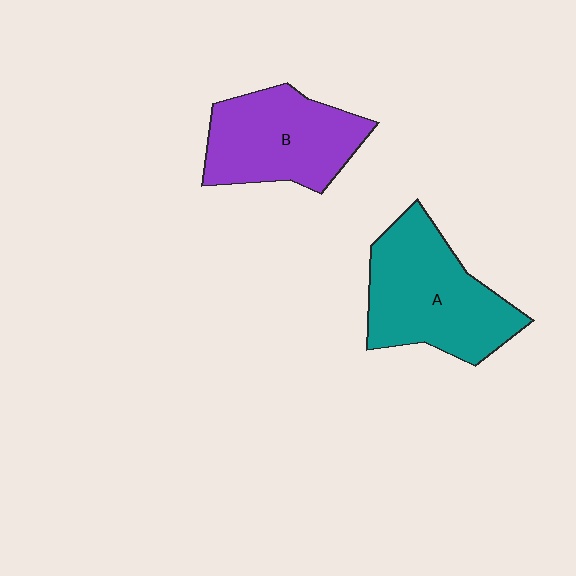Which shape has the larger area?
Shape A (teal).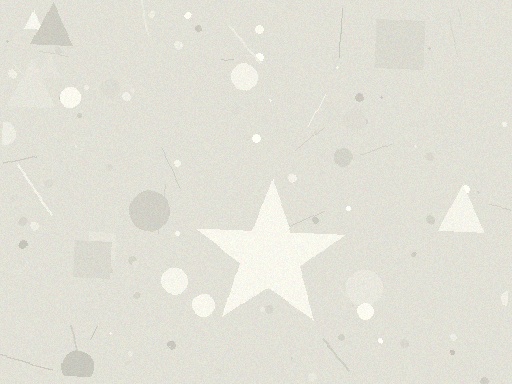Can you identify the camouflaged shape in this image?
The camouflaged shape is a star.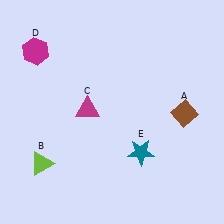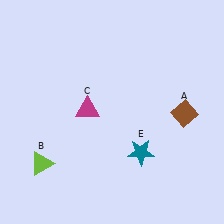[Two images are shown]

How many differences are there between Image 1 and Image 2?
There is 1 difference between the two images.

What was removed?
The magenta hexagon (D) was removed in Image 2.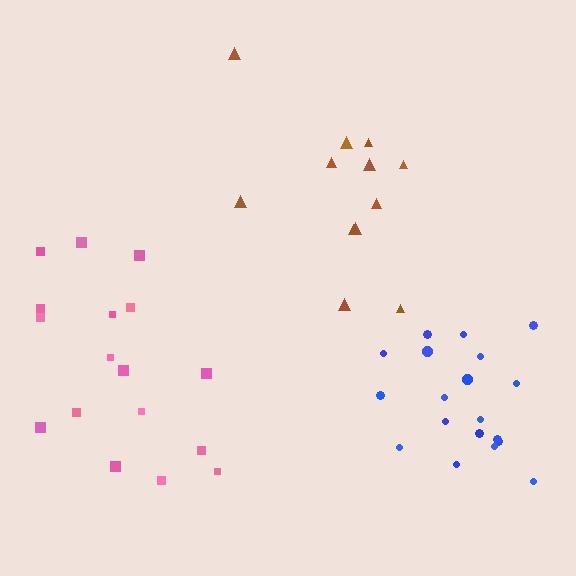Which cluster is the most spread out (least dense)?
Brown.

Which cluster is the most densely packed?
Blue.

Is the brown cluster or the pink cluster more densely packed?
Pink.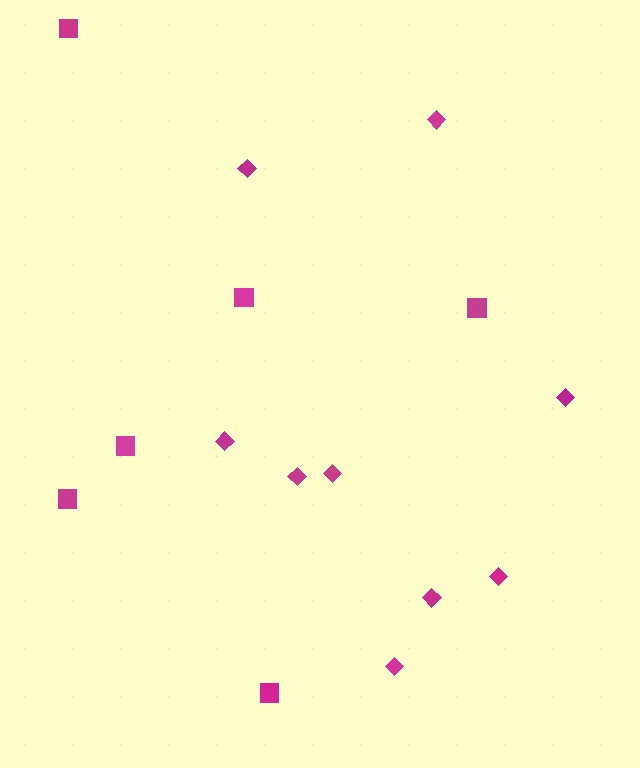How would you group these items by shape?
There are 2 groups: one group of diamonds (9) and one group of squares (6).